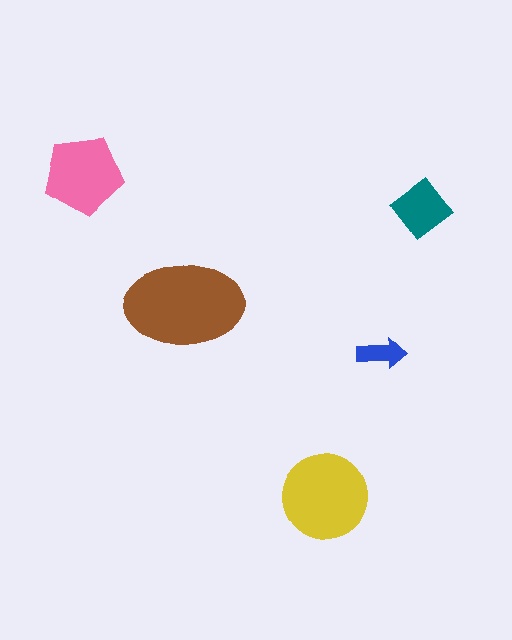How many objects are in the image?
There are 5 objects in the image.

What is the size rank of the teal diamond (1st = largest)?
4th.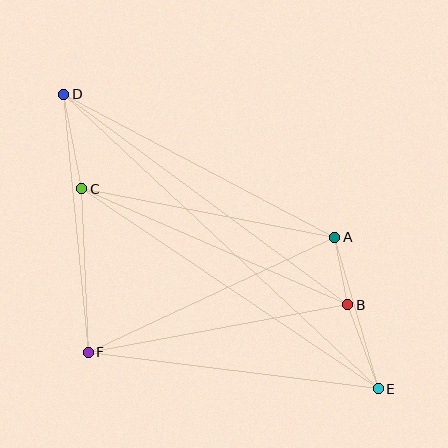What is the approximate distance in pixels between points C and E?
The distance between C and E is approximately 357 pixels.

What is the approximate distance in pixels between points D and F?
The distance between D and F is approximately 259 pixels.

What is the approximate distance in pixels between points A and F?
The distance between A and F is approximately 272 pixels.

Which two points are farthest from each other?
Points D and E are farthest from each other.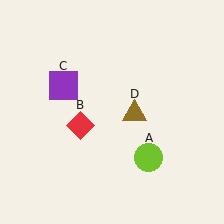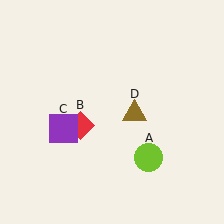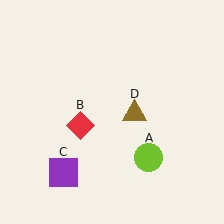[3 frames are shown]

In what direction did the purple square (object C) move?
The purple square (object C) moved down.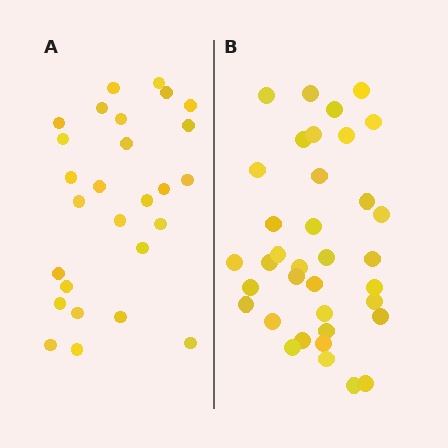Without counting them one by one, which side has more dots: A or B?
Region B (the right region) has more dots.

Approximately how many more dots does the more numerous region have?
Region B has roughly 8 or so more dots than region A.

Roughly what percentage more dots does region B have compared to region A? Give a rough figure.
About 35% more.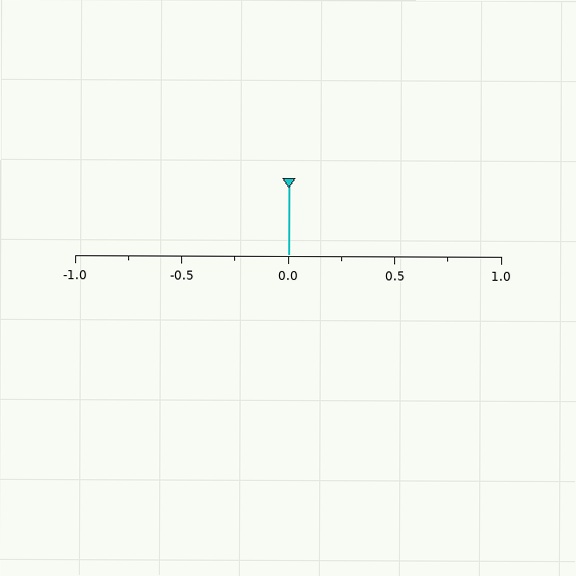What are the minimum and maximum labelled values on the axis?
The axis runs from -1.0 to 1.0.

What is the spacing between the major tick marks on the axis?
The major ticks are spaced 0.5 apart.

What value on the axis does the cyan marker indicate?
The marker indicates approximately 0.